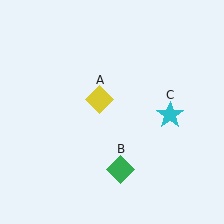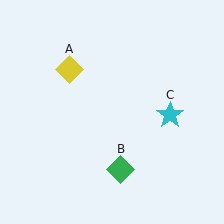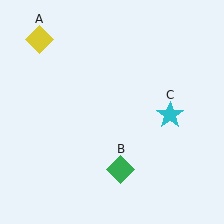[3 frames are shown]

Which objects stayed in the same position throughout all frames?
Green diamond (object B) and cyan star (object C) remained stationary.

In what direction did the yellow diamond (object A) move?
The yellow diamond (object A) moved up and to the left.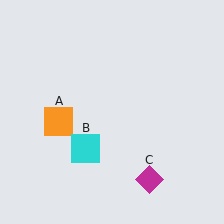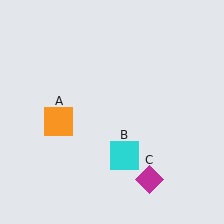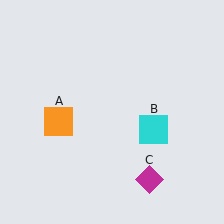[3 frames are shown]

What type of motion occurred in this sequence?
The cyan square (object B) rotated counterclockwise around the center of the scene.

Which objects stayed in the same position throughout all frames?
Orange square (object A) and magenta diamond (object C) remained stationary.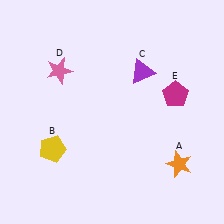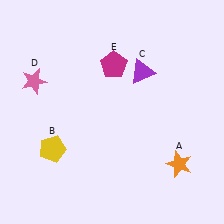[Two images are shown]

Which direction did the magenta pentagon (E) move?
The magenta pentagon (E) moved left.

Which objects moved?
The objects that moved are: the pink star (D), the magenta pentagon (E).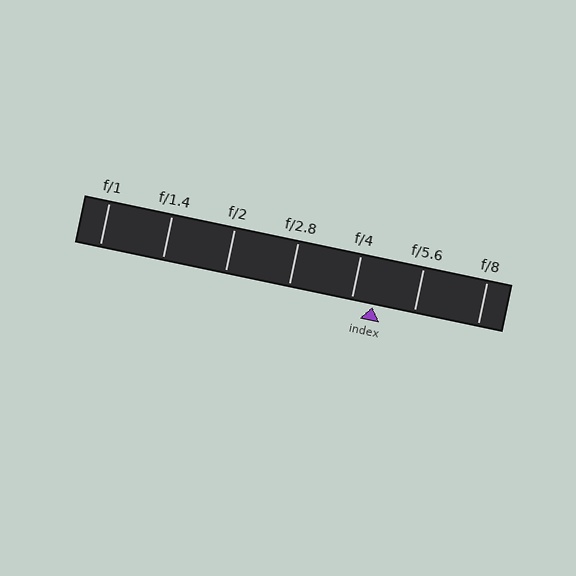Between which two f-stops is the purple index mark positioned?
The index mark is between f/4 and f/5.6.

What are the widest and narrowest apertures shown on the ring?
The widest aperture shown is f/1 and the narrowest is f/8.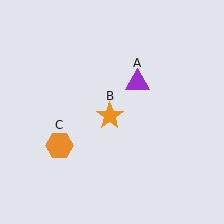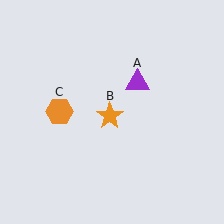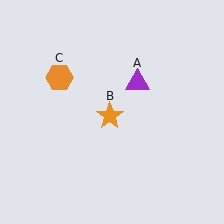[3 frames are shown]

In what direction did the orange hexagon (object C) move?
The orange hexagon (object C) moved up.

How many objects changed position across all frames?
1 object changed position: orange hexagon (object C).